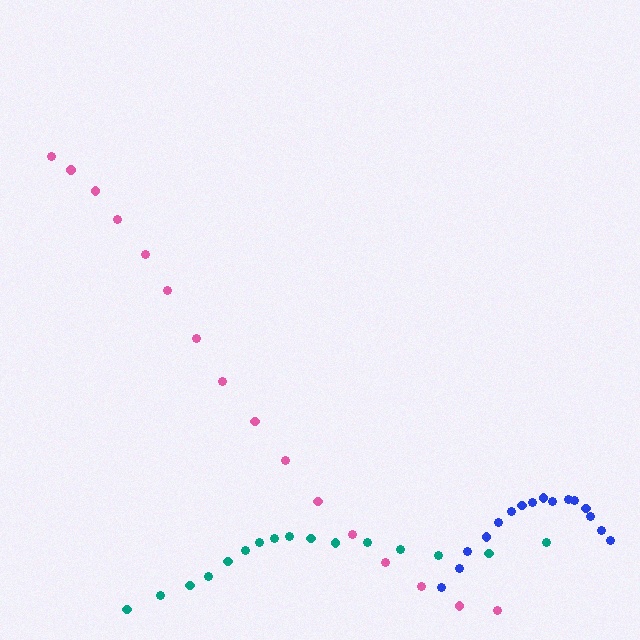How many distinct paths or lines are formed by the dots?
There are 3 distinct paths.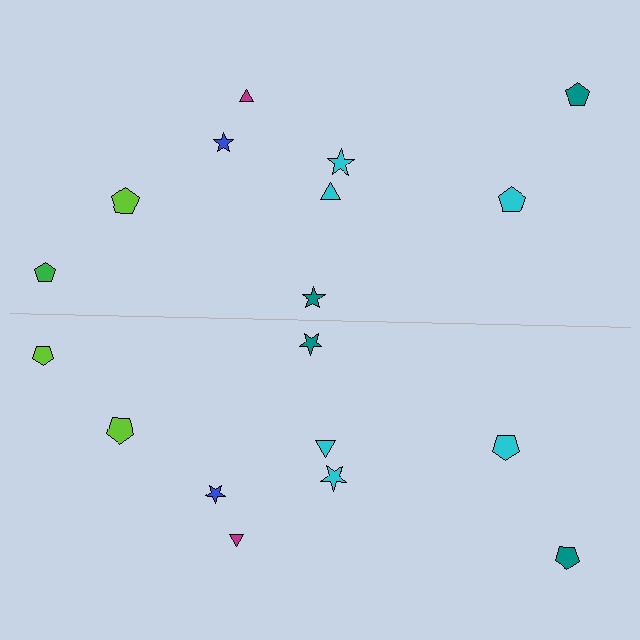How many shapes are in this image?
There are 18 shapes in this image.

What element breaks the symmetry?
The lime pentagon on the bottom side breaks the symmetry — its mirror counterpart is green.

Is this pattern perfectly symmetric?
No, the pattern is not perfectly symmetric. The lime pentagon on the bottom side breaks the symmetry — its mirror counterpart is green.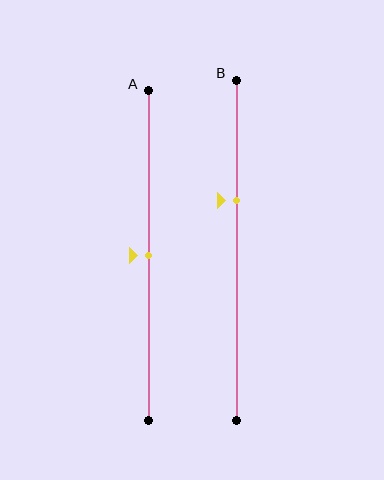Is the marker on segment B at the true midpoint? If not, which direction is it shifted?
No, the marker on segment B is shifted upward by about 15% of the segment length.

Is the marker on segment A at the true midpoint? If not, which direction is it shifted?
Yes, the marker on segment A is at the true midpoint.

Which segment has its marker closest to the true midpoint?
Segment A has its marker closest to the true midpoint.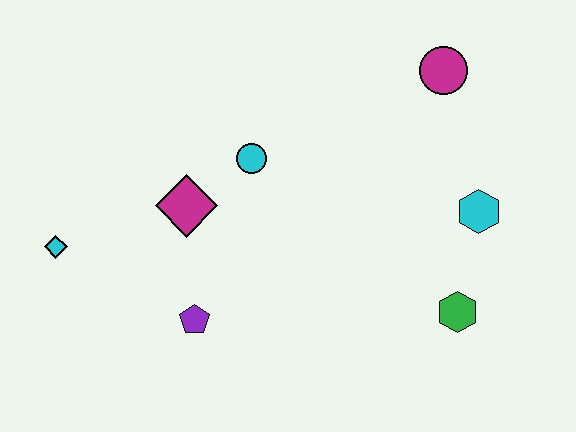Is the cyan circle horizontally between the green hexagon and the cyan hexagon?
No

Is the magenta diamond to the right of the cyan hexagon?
No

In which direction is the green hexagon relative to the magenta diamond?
The green hexagon is to the right of the magenta diamond.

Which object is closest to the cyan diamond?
The magenta diamond is closest to the cyan diamond.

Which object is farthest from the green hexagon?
The cyan diamond is farthest from the green hexagon.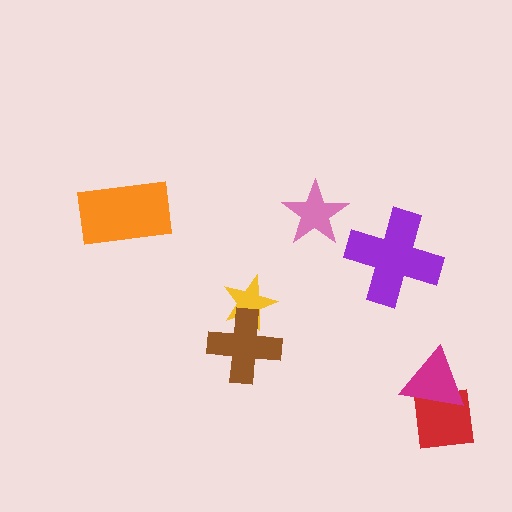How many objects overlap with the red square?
1 object overlaps with the red square.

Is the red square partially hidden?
Yes, it is partially covered by another shape.